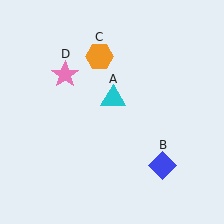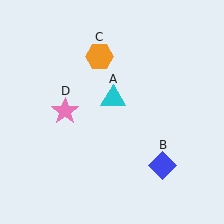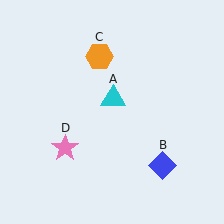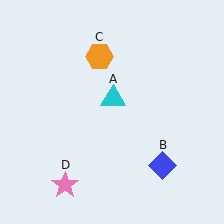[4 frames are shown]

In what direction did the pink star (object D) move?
The pink star (object D) moved down.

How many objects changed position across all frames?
1 object changed position: pink star (object D).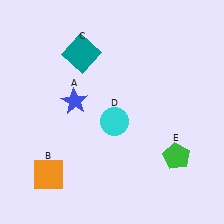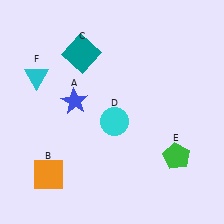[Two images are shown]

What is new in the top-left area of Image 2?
A cyan triangle (F) was added in the top-left area of Image 2.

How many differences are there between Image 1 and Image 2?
There is 1 difference between the two images.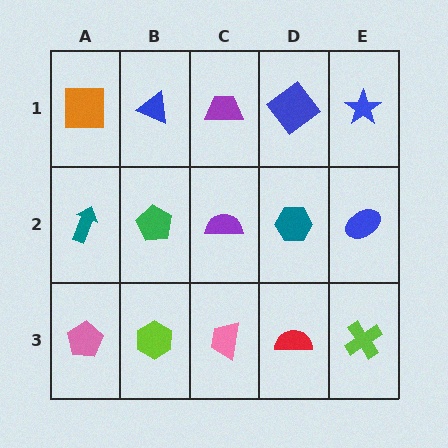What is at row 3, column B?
A lime hexagon.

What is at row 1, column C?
A purple trapezoid.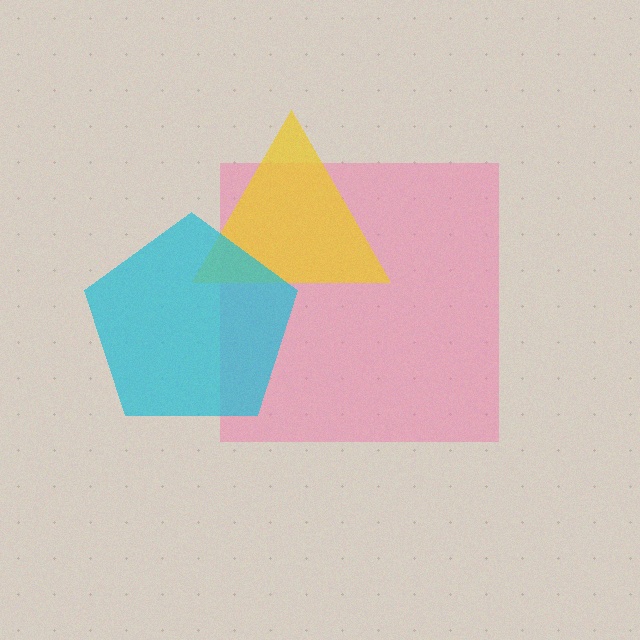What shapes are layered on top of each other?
The layered shapes are: a pink square, a yellow triangle, a cyan pentagon.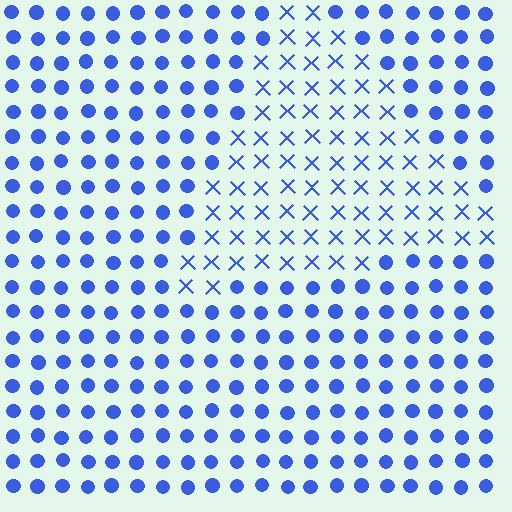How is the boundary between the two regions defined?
The boundary is defined by a change in element shape: X marks inside vs. circles outside. All elements share the same color and spacing.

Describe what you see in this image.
The image is filled with small blue elements arranged in a uniform grid. A triangle-shaped region contains X marks, while the surrounding area contains circles. The boundary is defined purely by the change in element shape.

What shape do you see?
I see a triangle.